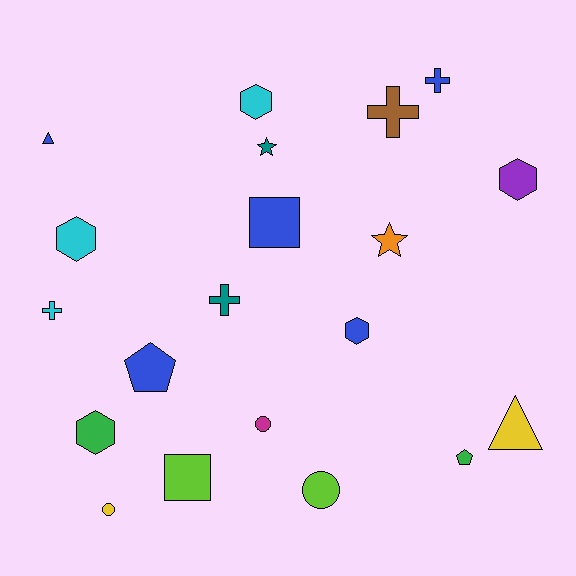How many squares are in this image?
There are 2 squares.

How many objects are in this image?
There are 20 objects.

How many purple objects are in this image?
There is 1 purple object.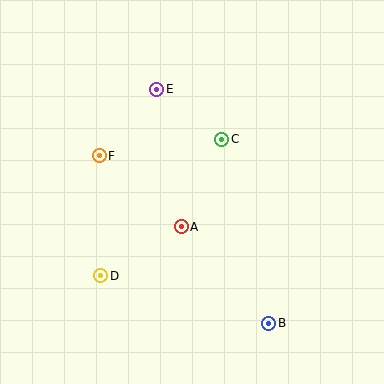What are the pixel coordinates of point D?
Point D is at (101, 276).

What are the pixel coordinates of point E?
Point E is at (157, 89).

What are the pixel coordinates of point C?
Point C is at (222, 139).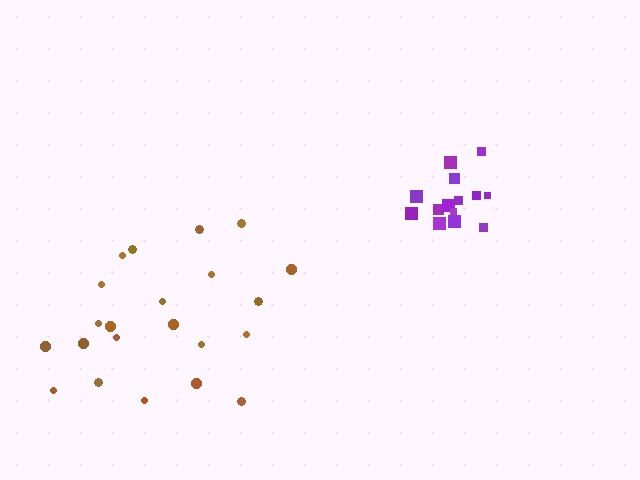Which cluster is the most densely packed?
Purple.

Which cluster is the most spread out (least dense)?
Brown.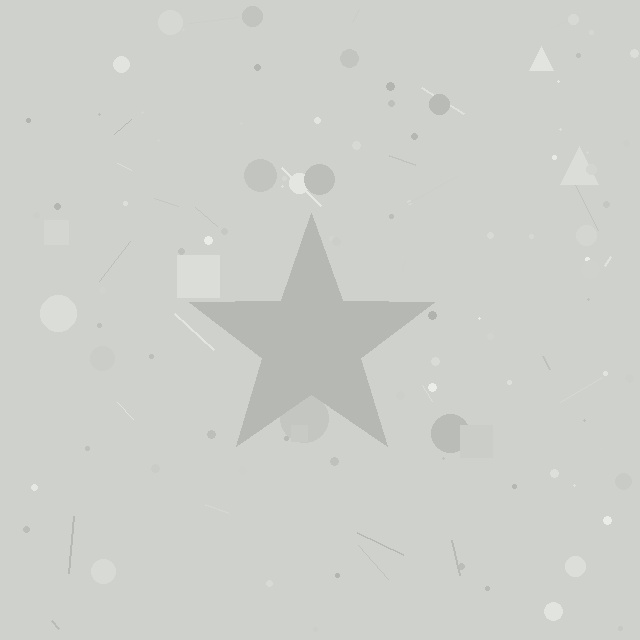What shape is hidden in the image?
A star is hidden in the image.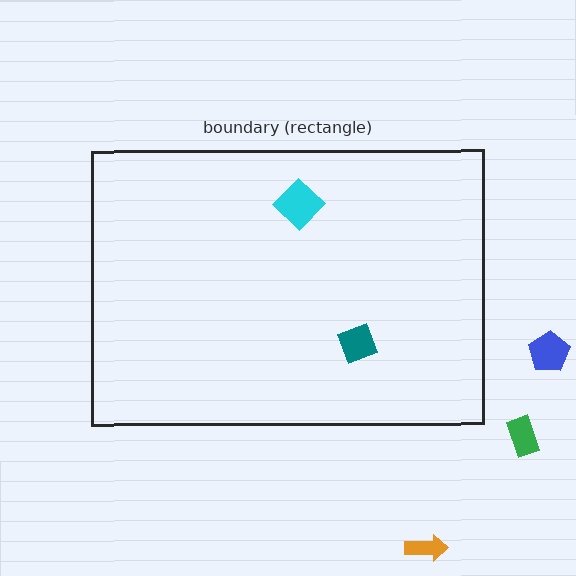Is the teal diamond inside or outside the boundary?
Inside.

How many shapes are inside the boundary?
2 inside, 3 outside.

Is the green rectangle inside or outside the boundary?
Outside.